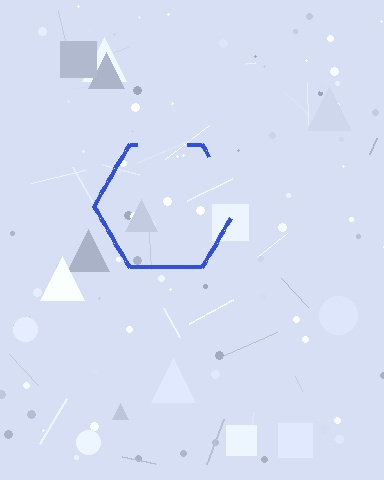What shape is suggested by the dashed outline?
The dashed outline suggests a hexagon.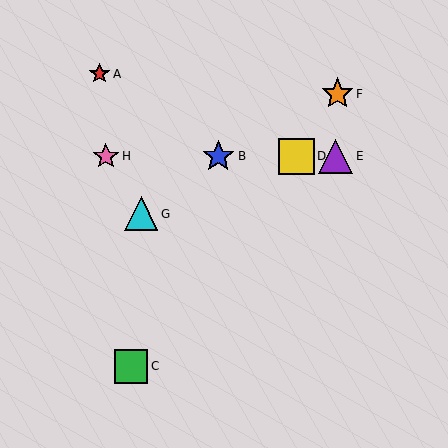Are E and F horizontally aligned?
No, E is at y≈156 and F is at y≈94.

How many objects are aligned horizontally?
4 objects (B, D, E, H) are aligned horizontally.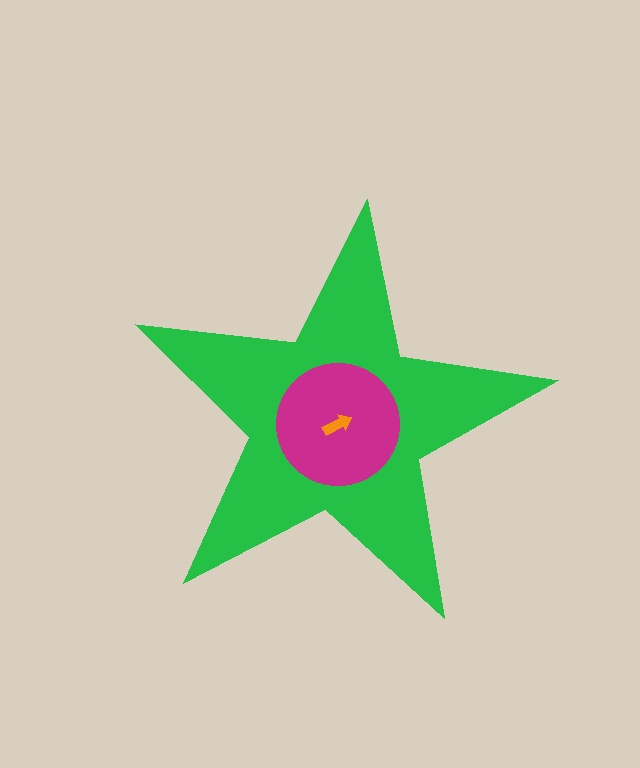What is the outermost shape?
The green star.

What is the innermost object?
The orange arrow.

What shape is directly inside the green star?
The magenta circle.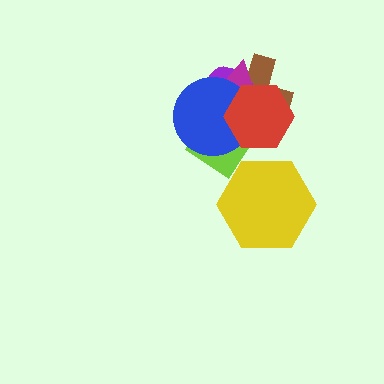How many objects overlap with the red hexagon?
5 objects overlap with the red hexagon.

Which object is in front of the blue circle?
The red hexagon is in front of the blue circle.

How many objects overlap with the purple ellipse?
5 objects overlap with the purple ellipse.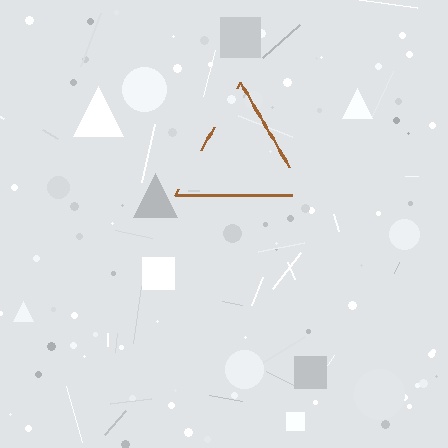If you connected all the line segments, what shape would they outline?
They would outline a triangle.